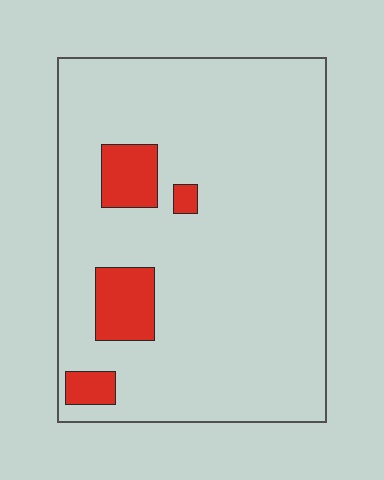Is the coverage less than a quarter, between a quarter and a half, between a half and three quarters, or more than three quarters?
Less than a quarter.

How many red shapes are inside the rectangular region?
4.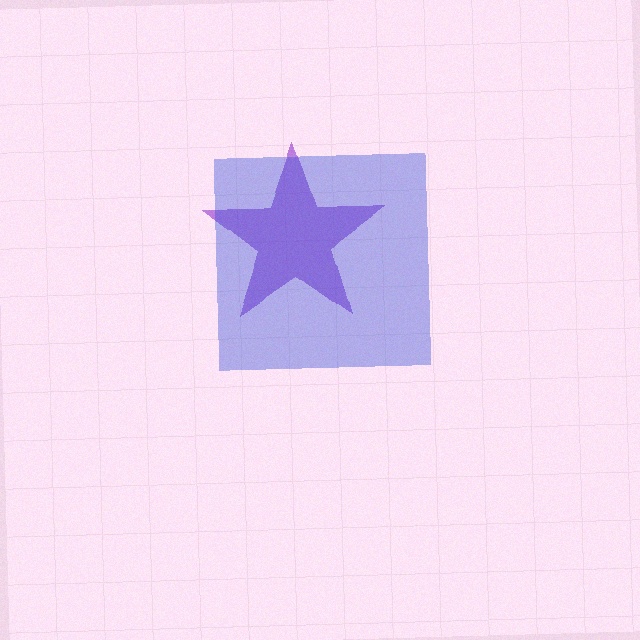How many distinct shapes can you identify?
There are 2 distinct shapes: a purple star, a blue square.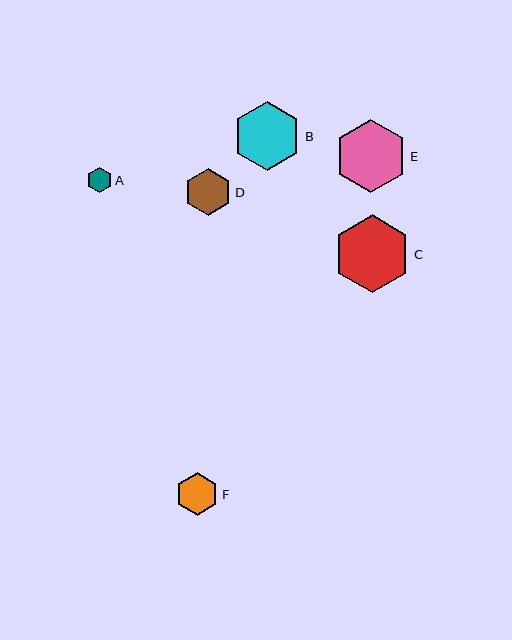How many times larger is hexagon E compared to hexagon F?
Hexagon E is approximately 1.7 times the size of hexagon F.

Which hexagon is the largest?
Hexagon C is the largest with a size of approximately 78 pixels.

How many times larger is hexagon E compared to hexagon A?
Hexagon E is approximately 2.9 times the size of hexagon A.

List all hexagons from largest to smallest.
From largest to smallest: C, E, B, D, F, A.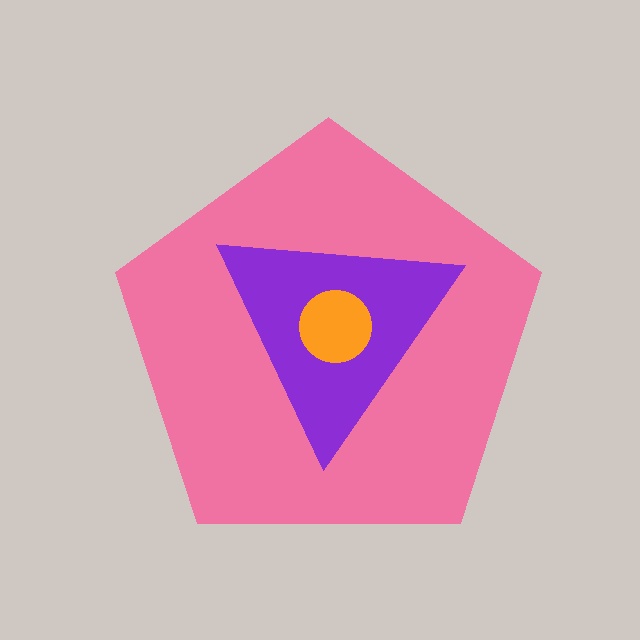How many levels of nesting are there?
3.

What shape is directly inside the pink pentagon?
The purple triangle.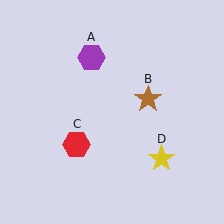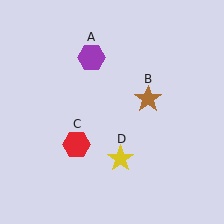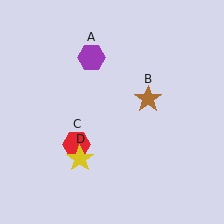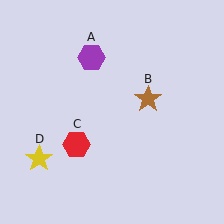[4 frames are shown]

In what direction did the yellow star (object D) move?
The yellow star (object D) moved left.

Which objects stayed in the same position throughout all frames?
Purple hexagon (object A) and brown star (object B) and red hexagon (object C) remained stationary.